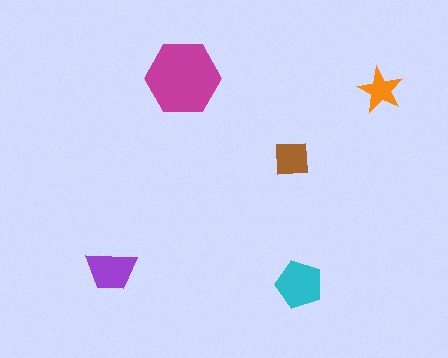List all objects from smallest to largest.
The orange star, the brown square, the purple trapezoid, the cyan pentagon, the magenta hexagon.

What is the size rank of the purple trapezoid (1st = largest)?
3rd.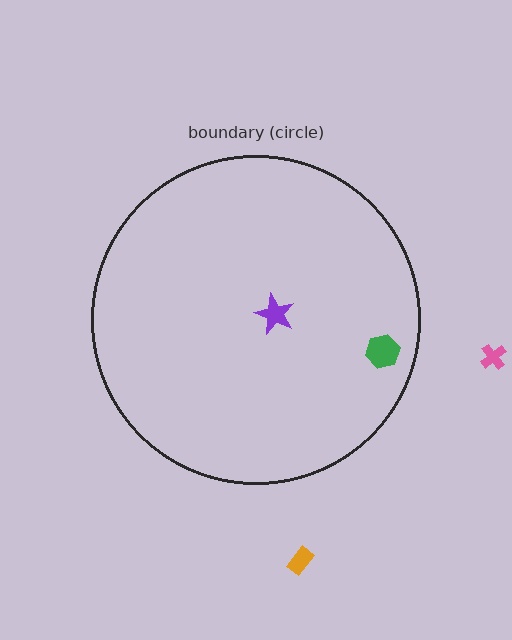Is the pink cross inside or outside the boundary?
Outside.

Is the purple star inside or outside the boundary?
Inside.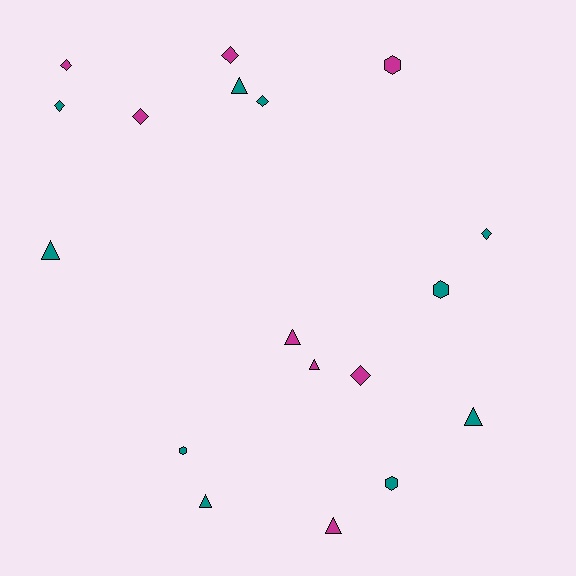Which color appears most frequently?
Teal, with 10 objects.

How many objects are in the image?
There are 18 objects.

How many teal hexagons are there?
There are 3 teal hexagons.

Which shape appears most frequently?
Triangle, with 7 objects.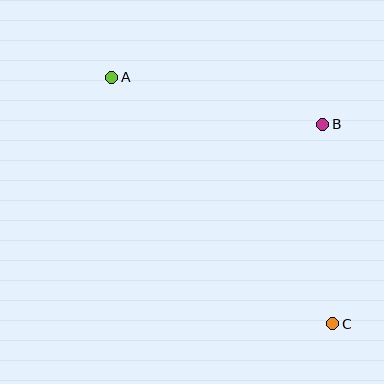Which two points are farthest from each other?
Points A and C are farthest from each other.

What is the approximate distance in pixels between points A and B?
The distance between A and B is approximately 216 pixels.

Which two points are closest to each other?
Points B and C are closest to each other.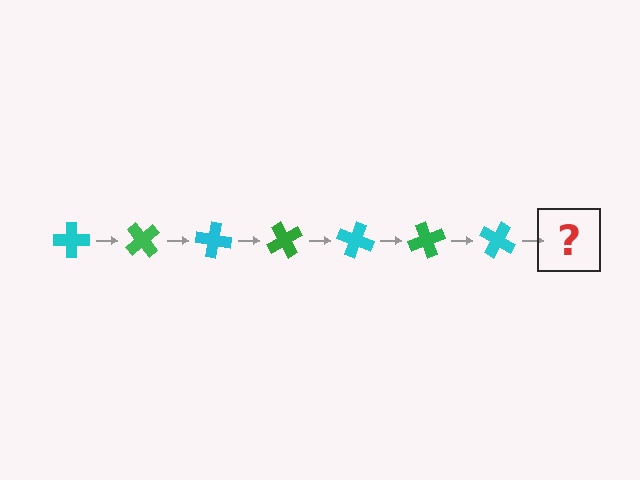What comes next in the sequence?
The next element should be a green cross, rotated 350 degrees from the start.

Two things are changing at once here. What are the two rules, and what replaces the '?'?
The two rules are that it rotates 50 degrees each step and the color cycles through cyan and green. The '?' should be a green cross, rotated 350 degrees from the start.